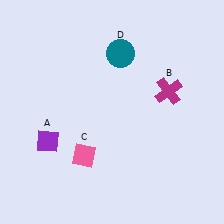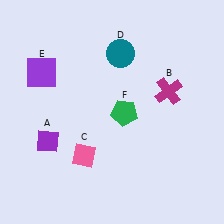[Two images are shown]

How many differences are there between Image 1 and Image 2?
There are 2 differences between the two images.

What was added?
A purple square (E), a green pentagon (F) were added in Image 2.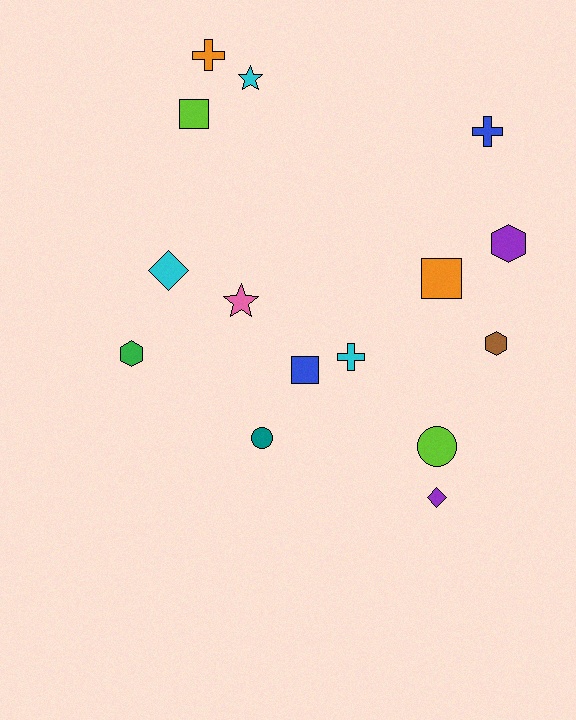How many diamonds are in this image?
There are 2 diamonds.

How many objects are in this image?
There are 15 objects.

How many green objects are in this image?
There is 1 green object.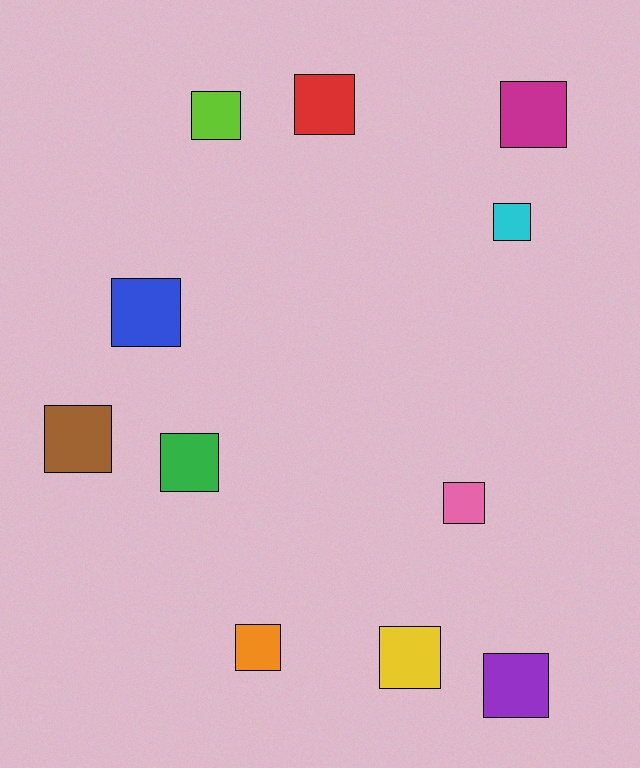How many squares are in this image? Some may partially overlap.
There are 11 squares.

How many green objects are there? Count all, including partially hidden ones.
There is 1 green object.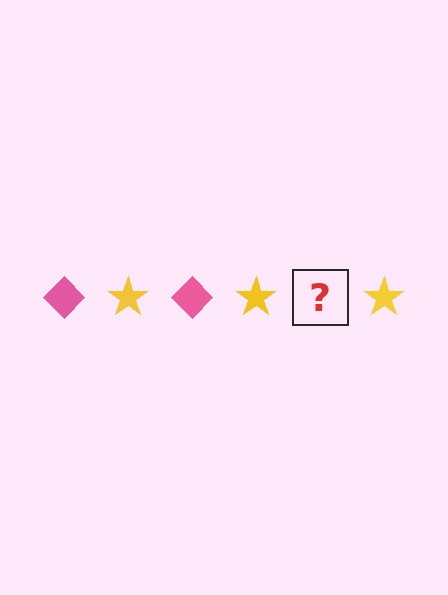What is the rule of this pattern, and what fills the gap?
The rule is that the pattern alternates between pink diamond and yellow star. The gap should be filled with a pink diamond.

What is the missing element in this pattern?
The missing element is a pink diamond.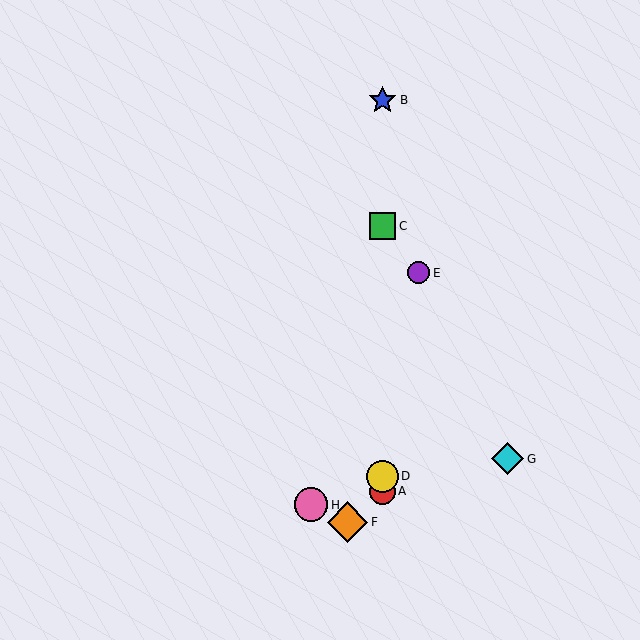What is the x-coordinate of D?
Object D is at x≈383.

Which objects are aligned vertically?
Objects A, B, C, D are aligned vertically.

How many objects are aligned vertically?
4 objects (A, B, C, D) are aligned vertically.